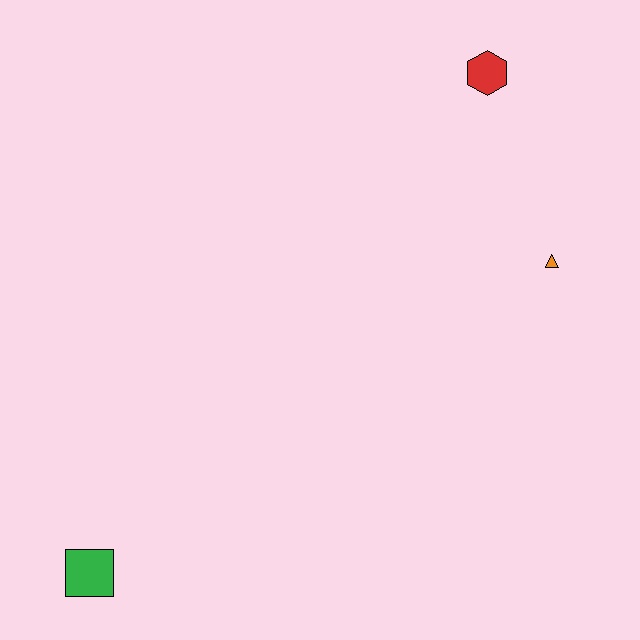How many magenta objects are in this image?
There are no magenta objects.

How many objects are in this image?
There are 3 objects.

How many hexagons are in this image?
There is 1 hexagon.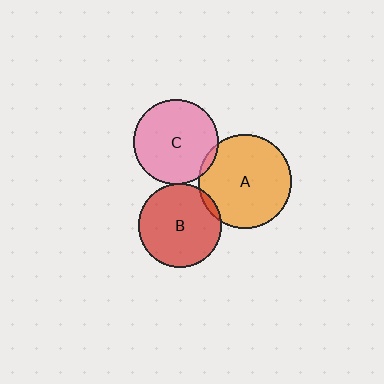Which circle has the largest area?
Circle A (orange).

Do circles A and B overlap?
Yes.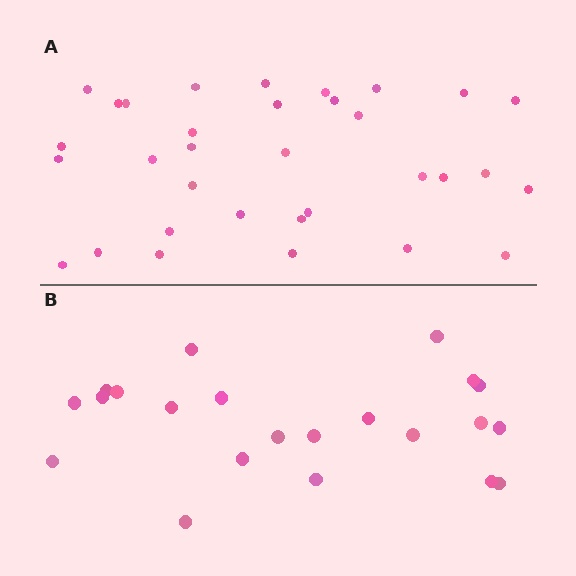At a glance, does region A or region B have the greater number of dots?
Region A (the top region) has more dots.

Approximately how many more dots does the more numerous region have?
Region A has roughly 12 or so more dots than region B.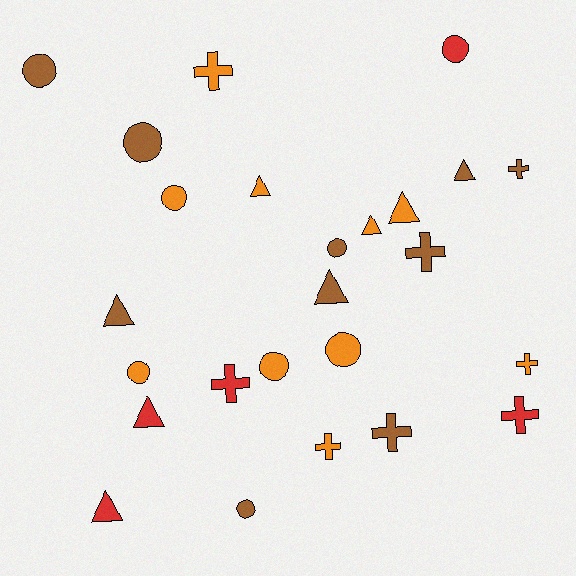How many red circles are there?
There is 1 red circle.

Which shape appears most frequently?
Circle, with 9 objects.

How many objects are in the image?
There are 25 objects.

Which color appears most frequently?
Orange, with 10 objects.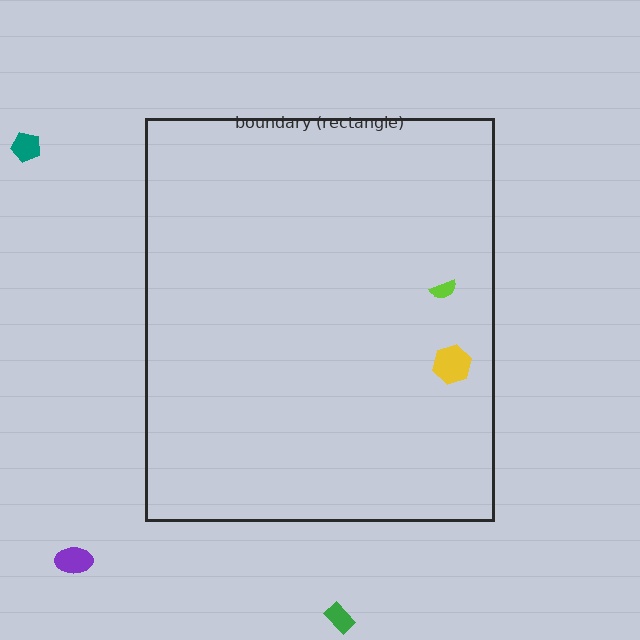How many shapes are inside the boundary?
2 inside, 3 outside.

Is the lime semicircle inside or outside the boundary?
Inside.